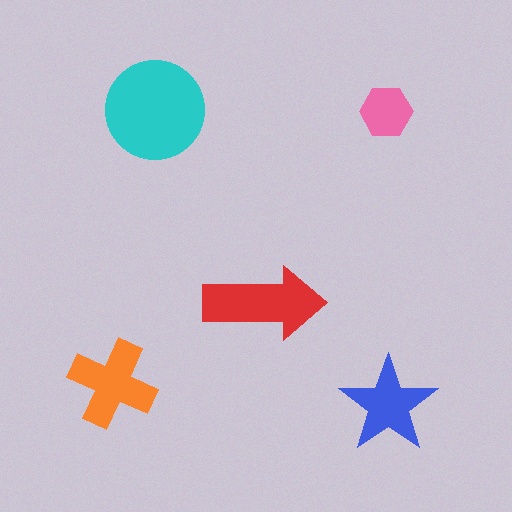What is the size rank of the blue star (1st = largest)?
4th.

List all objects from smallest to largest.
The pink hexagon, the blue star, the orange cross, the red arrow, the cyan circle.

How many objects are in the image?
There are 5 objects in the image.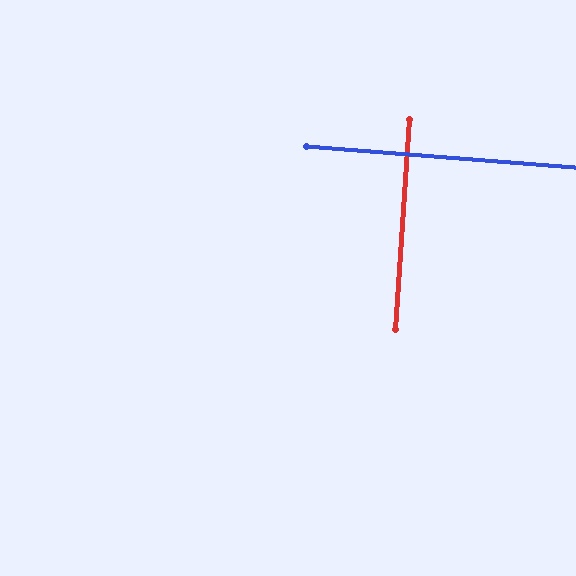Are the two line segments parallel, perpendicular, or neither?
Perpendicular — they meet at approximately 89°.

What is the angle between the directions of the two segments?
Approximately 89 degrees.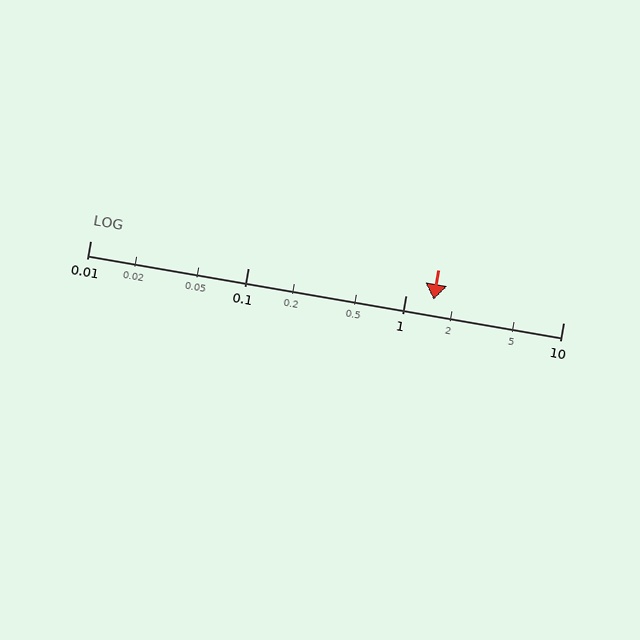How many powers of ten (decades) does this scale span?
The scale spans 3 decades, from 0.01 to 10.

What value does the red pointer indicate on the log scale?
The pointer indicates approximately 1.5.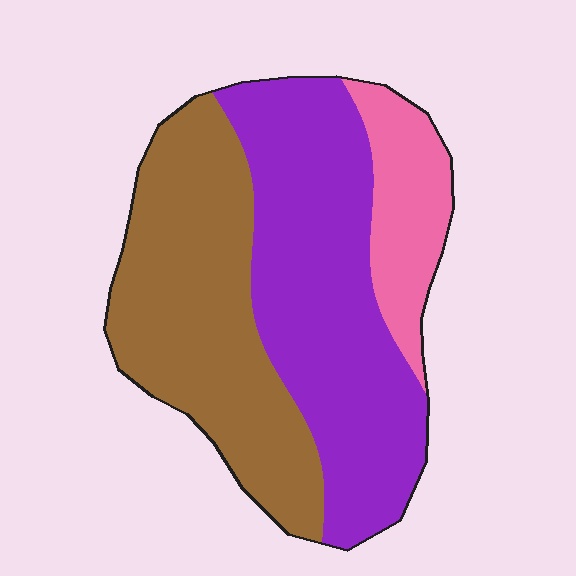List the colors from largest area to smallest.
From largest to smallest: purple, brown, pink.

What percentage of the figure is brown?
Brown takes up about two fifths (2/5) of the figure.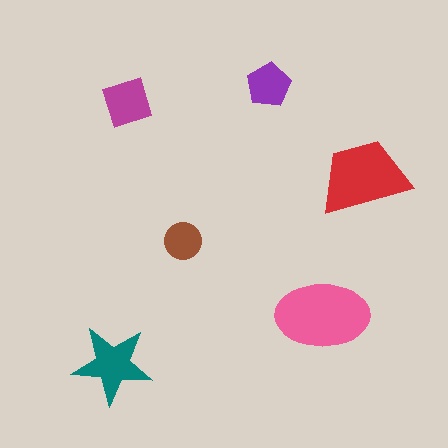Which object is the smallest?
The brown circle.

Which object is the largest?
The pink ellipse.